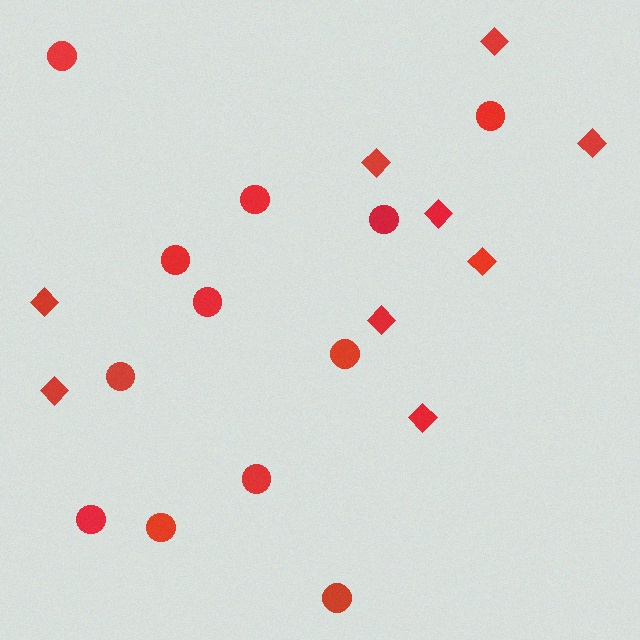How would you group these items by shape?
There are 2 groups: one group of circles (12) and one group of diamonds (9).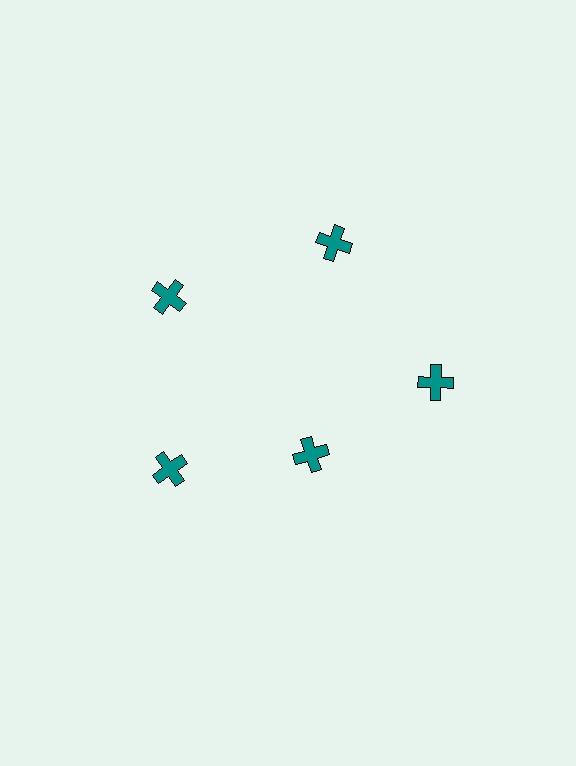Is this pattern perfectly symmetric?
No. The 5 teal crosses are arranged in a ring, but one element near the 5 o'clock position is pulled inward toward the center, breaking the 5-fold rotational symmetry.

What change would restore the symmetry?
The symmetry would be restored by moving it outward, back onto the ring so that all 5 crosses sit at equal angles and equal distance from the center.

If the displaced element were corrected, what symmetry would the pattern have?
It would have 5-fold rotational symmetry — the pattern would map onto itself every 72 degrees.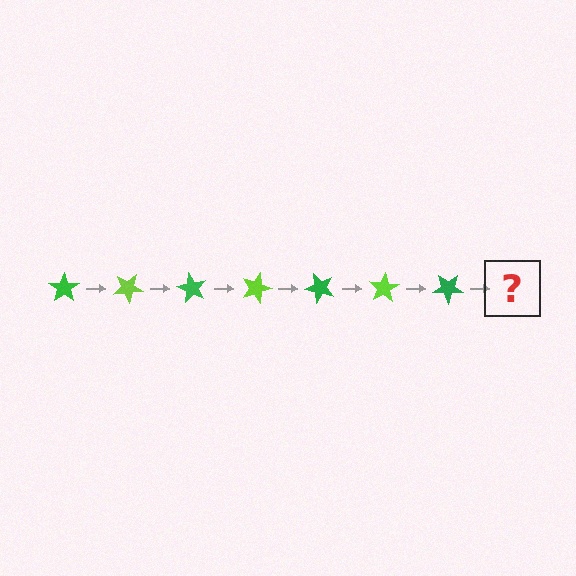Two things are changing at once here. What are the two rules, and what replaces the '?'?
The two rules are that it rotates 30 degrees each step and the color cycles through green and lime. The '?' should be a lime star, rotated 210 degrees from the start.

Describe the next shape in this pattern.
It should be a lime star, rotated 210 degrees from the start.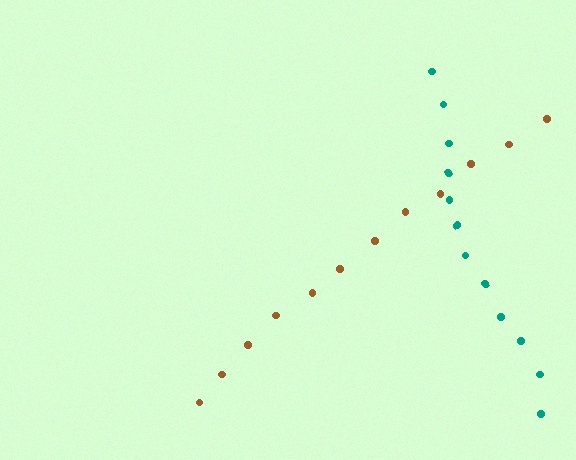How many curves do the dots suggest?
There are 2 distinct paths.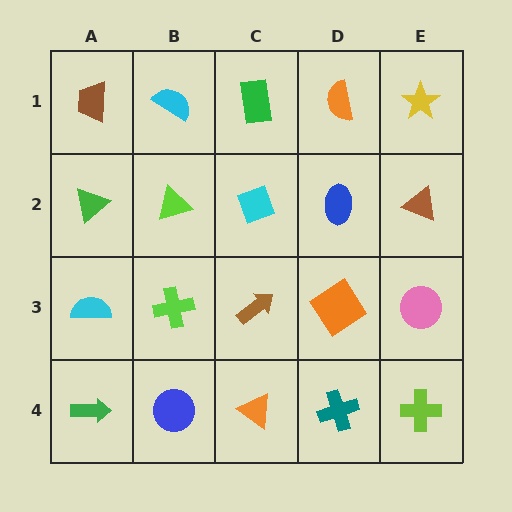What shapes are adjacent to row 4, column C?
A brown arrow (row 3, column C), a blue circle (row 4, column B), a teal cross (row 4, column D).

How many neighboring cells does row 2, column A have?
3.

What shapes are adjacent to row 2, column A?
A brown trapezoid (row 1, column A), a cyan semicircle (row 3, column A), a lime triangle (row 2, column B).